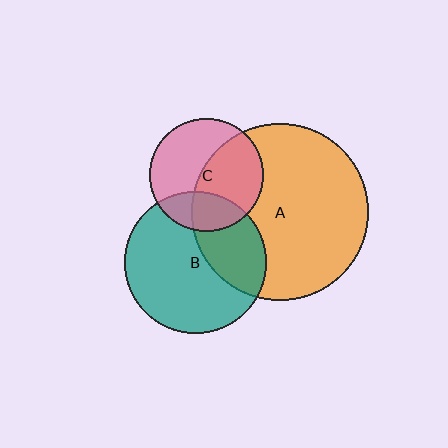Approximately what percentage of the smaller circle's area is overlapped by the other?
Approximately 25%.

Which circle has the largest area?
Circle A (orange).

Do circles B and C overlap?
Yes.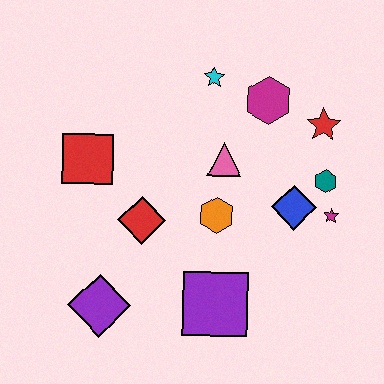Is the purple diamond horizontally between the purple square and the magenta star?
No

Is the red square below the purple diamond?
No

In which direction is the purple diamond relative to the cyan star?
The purple diamond is below the cyan star.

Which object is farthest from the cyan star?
The purple diamond is farthest from the cyan star.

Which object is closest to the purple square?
The orange hexagon is closest to the purple square.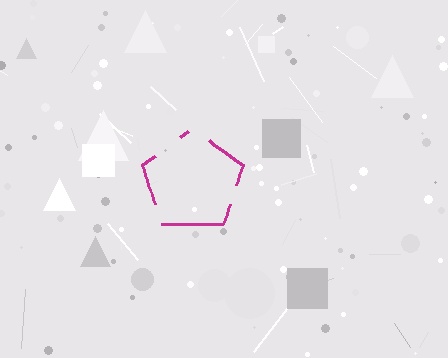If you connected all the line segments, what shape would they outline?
They would outline a pentagon.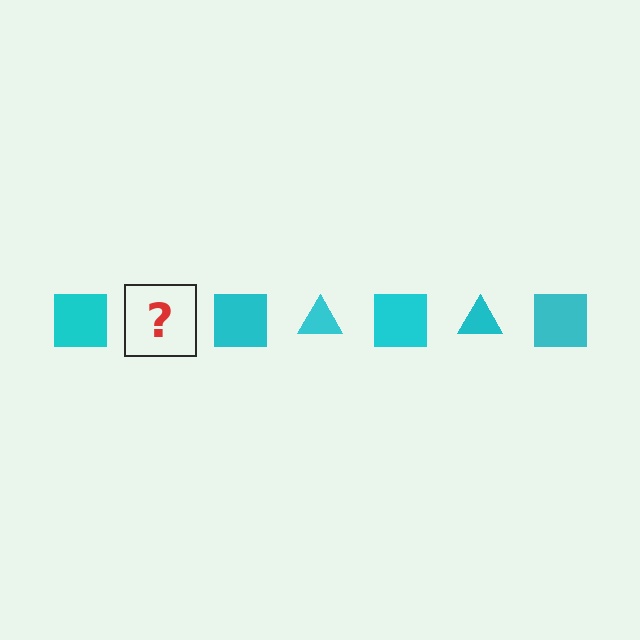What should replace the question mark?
The question mark should be replaced with a cyan triangle.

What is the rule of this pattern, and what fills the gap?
The rule is that the pattern cycles through square, triangle shapes in cyan. The gap should be filled with a cyan triangle.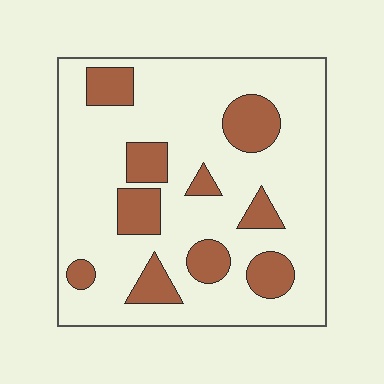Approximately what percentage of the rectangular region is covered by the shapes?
Approximately 20%.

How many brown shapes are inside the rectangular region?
10.